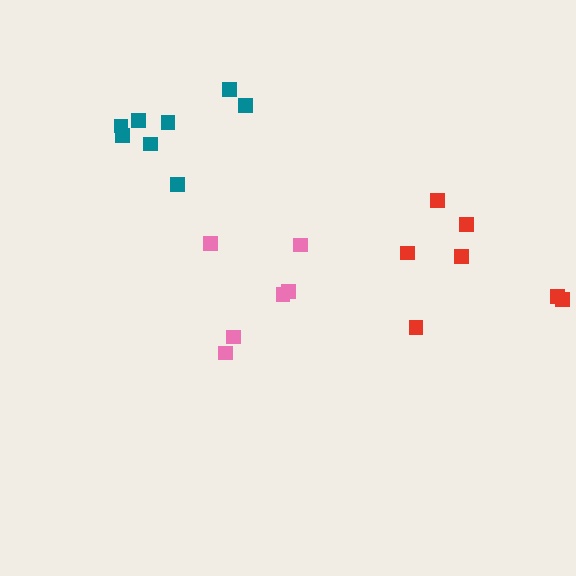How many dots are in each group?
Group 1: 6 dots, Group 2: 7 dots, Group 3: 8 dots (21 total).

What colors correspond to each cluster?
The clusters are colored: pink, red, teal.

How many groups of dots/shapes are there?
There are 3 groups.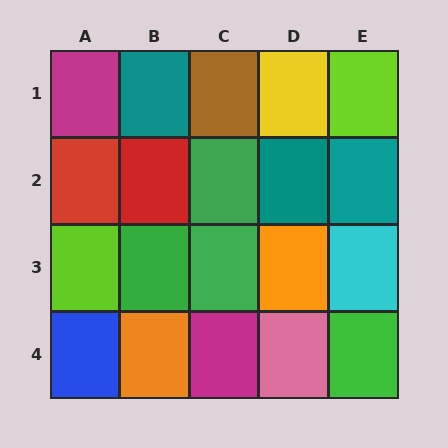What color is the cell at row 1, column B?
Teal.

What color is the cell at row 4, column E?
Green.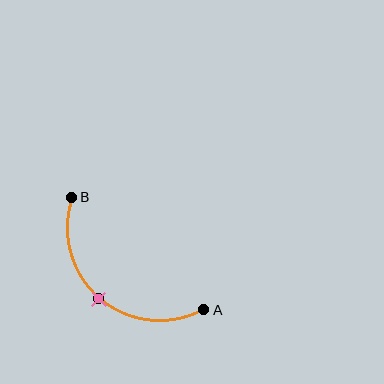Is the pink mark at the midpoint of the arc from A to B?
Yes. The pink mark lies on the arc at equal arc-length from both A and B — it is the arc midpoint.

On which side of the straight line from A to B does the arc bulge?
The arc bulges below and to the left of the straight line connecting A and B.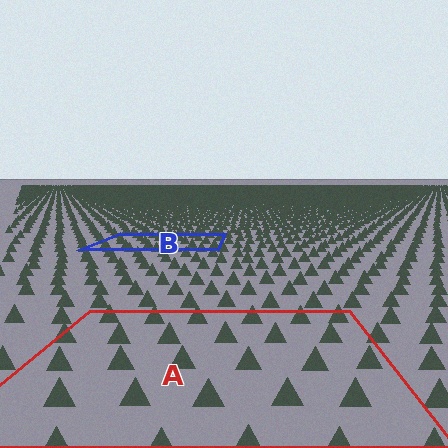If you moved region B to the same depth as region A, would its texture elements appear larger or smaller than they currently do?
They would appear larger. At a closer depth, the same texture elements are projected at a bigger on-screen size.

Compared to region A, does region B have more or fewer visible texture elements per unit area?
Region B has more texture elements per unit area — they are packed more densely because it is farther away.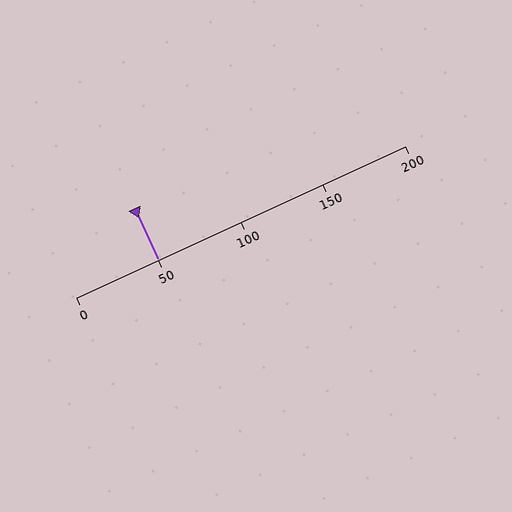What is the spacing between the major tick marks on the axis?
The major ticks are spaced 50 apart.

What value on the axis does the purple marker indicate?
The marker indicates approximately 50.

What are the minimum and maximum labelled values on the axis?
The axis runs from 0 to 200.